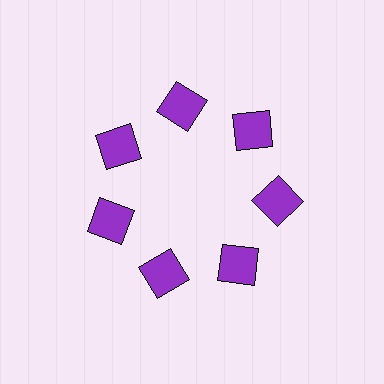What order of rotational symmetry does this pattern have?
This pattern has 7-fold rotational symmetry.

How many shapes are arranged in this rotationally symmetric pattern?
There are 7 shapes, arranged in 7 groups of 1.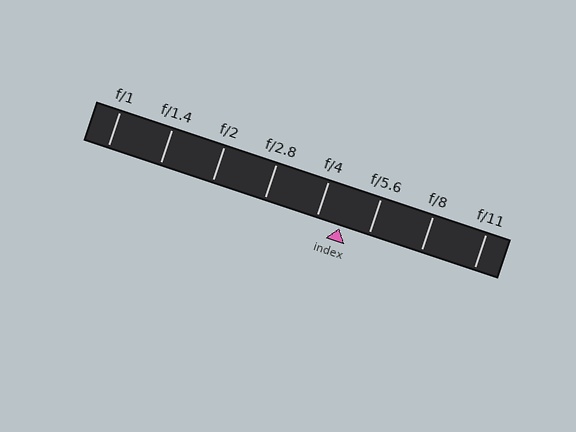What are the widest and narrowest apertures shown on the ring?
The widest aperture shown is f/1 and the narrowest is f/11.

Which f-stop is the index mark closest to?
The index mark is closest to f/4.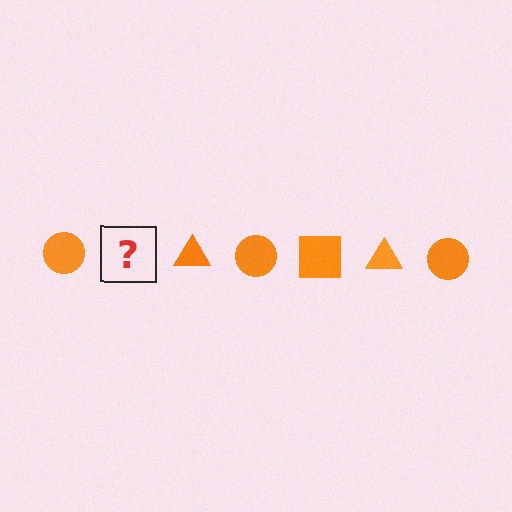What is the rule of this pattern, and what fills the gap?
The rule is that the pattern cycles through circle, square, triangle shapes in orange. The gap should be filled with an orange square.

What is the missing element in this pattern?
The missing element is an orange square.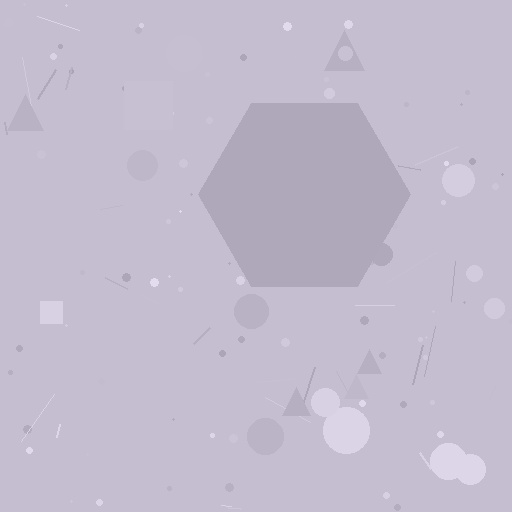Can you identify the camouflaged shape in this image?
The camouflaged shape is a hexagon.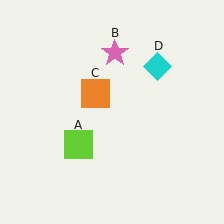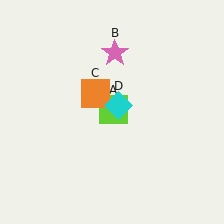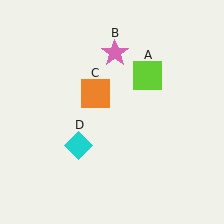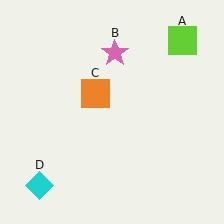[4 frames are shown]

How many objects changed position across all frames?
2 objects changed position: lime square (object A), cyan diamond (object D).